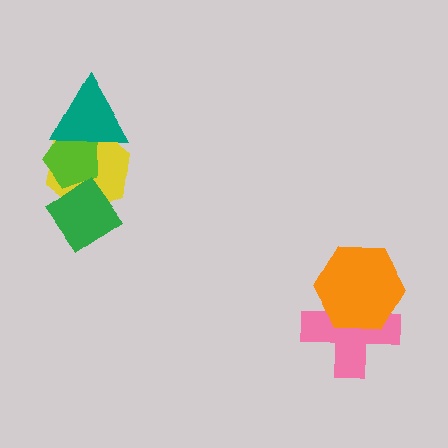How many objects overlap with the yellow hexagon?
3 objects overlap with the yellow hexagon.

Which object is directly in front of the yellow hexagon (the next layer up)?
The lime pentagon is directly in front of the yellow hexagon.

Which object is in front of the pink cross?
The orange hexagon is in front of the pink cross.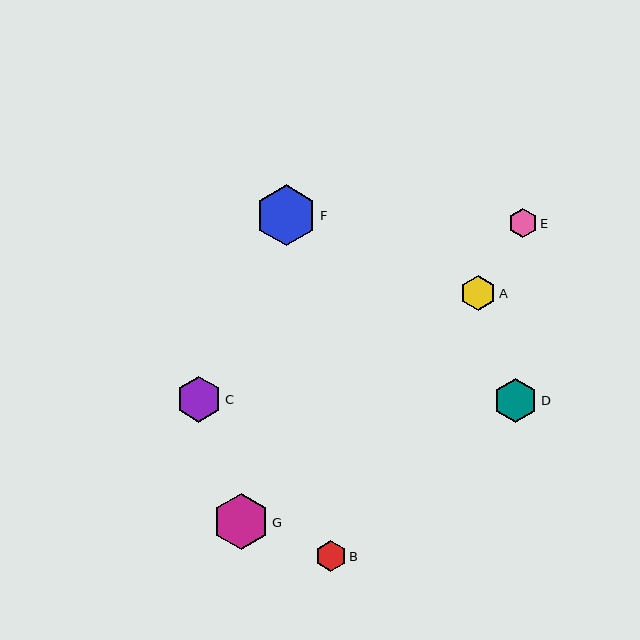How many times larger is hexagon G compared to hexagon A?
Hexagon G is approximately 1.6 times the size of hexagon A.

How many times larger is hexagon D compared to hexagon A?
Hexagon D is approximately 1.2 times the size of hexagon A.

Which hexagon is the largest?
Hexagon F is the largest with a size of approximately 61 pixels.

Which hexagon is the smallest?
Hexagon E is the smallest with a size of approximately 29 pixels.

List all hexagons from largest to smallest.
From largest to smallest: F, G, C, D, A, B, E.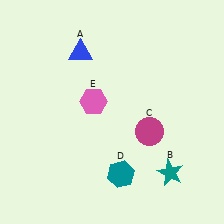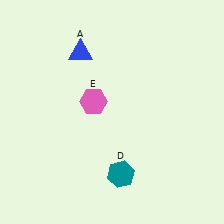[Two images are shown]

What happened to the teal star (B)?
The teal star (B) was removed in Image 2. It was in the bottom-right area of Image 1.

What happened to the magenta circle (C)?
The magenta circle (C) was removed in Image 2. It was in the bottom-right area of Image 1.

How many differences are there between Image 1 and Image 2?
There are 2 differences between the two images.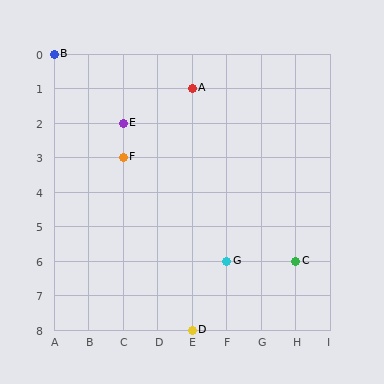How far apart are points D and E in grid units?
Points D and E are 2 columns and 6 rows apart (about 6.3 grid units diagonally).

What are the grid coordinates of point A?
Point A is at grid coordinates (E, 1).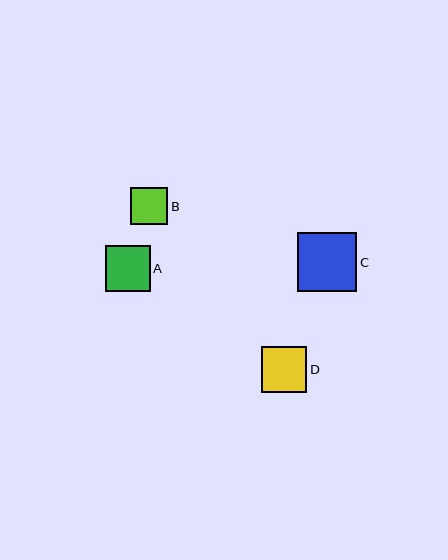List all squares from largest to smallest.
From largest to smallest: C, D, A, B.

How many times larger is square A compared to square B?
Square A is approximately 1.2 times the size of square B.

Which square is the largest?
Square C is the largest with a size of approximately 59 pixels.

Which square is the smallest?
Square B is the smallest with a size of approximately 38 pixels.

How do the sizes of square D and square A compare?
Square D and square A are approximately the same size.